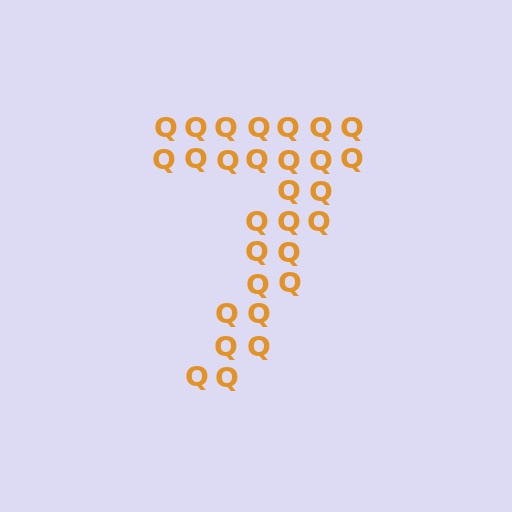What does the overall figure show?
The overall figure shows the digit 7.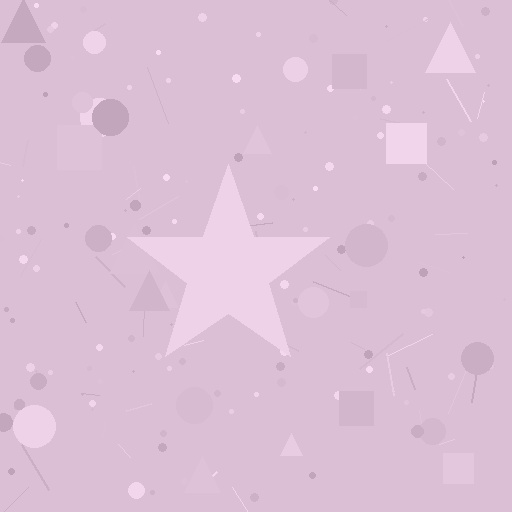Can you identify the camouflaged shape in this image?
The camouflaged shape is a star.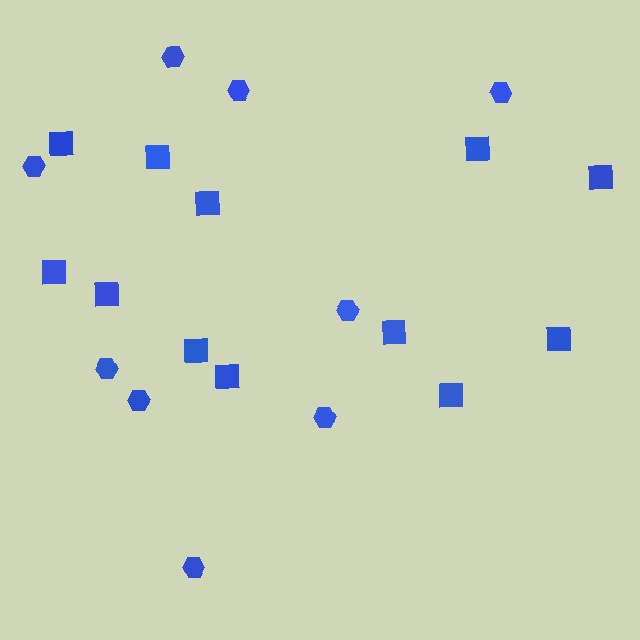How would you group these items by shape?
There are 2 groups: one group of squares (12) and one group of hexagons (9).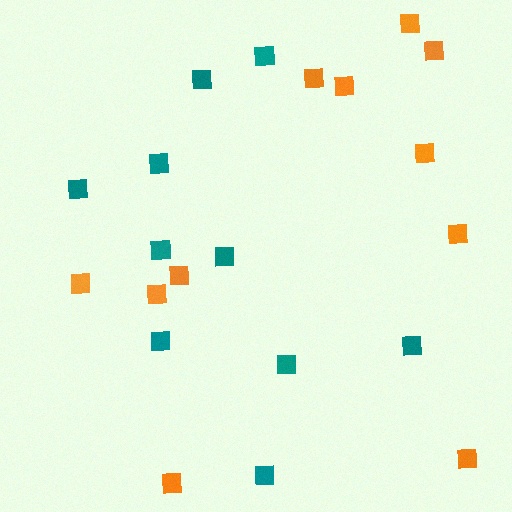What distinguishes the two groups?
There are 2 groups: one group of teal squares (10) and one group of orange squares (11).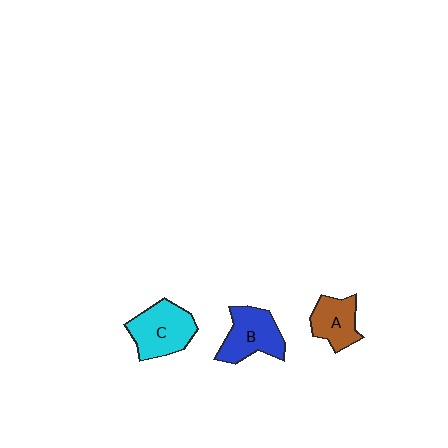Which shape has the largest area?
Shape C (cyan).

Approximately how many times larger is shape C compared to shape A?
Approximately 1.4 times.